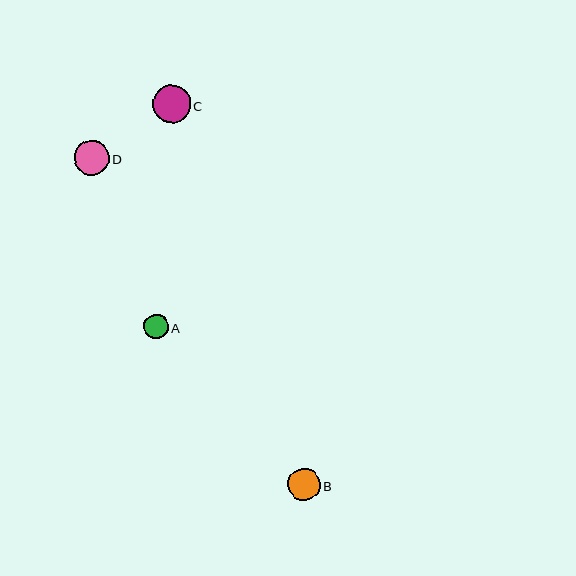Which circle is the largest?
Circle C is the largest with a size of approximately 38 pixels.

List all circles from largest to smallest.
From largest to smallest: C, D, B, A.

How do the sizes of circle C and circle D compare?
Circle C and circle D are approximately the same size.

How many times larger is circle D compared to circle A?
Circle D is approximately 1.4 times the size of circle A.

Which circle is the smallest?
Circle A is the smallest with a size of approximately 25 pixels.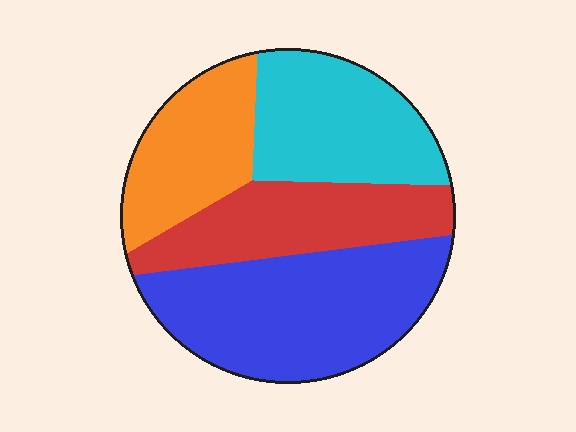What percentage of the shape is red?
Red covers 22% of the shape.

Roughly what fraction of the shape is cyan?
Cyan takes up about one quarter (1/4) of the shape.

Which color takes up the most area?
Blue, at roughly 35%.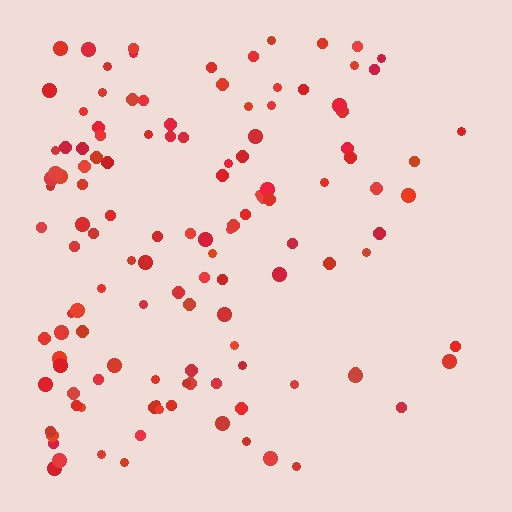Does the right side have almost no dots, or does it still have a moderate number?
Still a moderate number, just noticeably fewer than the left.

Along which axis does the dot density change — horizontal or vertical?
Horizontal.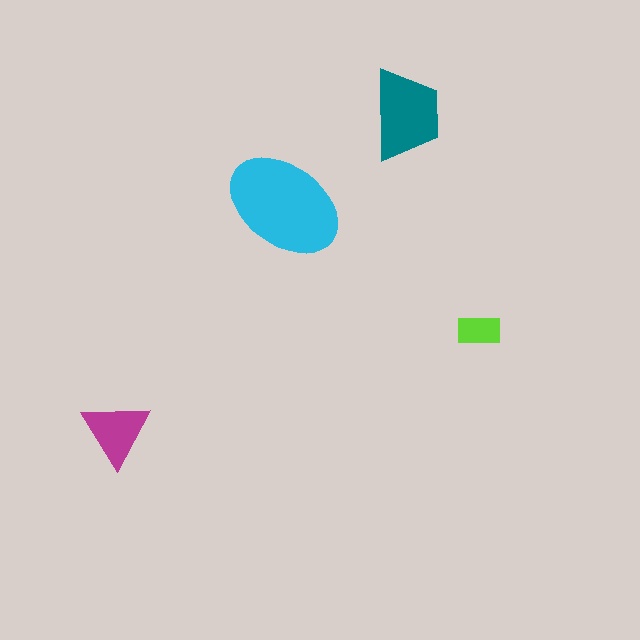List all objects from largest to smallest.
The cyan ellipse, the teal trapezoid, the magenta triangle, the lime rectangle.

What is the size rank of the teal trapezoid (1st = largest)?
2nd.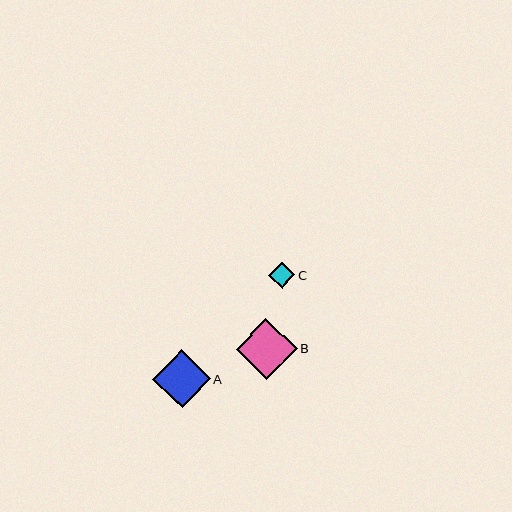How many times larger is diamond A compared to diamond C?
Diamond A is approximately 2.2 times the size of diamond C.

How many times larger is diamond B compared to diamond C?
Diamond B is approximately 2.3 times the size of diamond C.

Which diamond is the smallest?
Diamond C is the smallest with a size of approximately 26 pixels.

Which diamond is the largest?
Diamond B is the largest with a size of approximately 61 pixels.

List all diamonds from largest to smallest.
From largest to smallest: B, A, C.